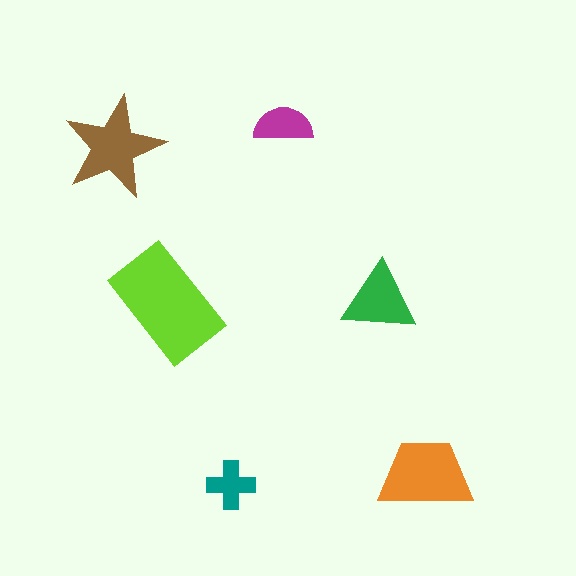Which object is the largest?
The lime rectangle.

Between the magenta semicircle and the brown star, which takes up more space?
The brown star.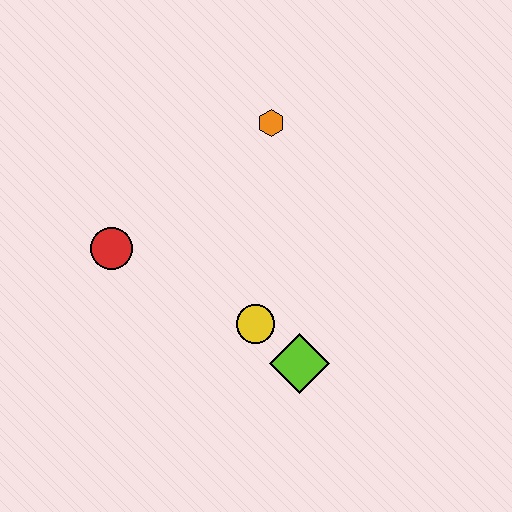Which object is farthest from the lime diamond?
The orange hexagon is farthest from the lime diamond.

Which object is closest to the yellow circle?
The lime diamond is closest to the yellow circle.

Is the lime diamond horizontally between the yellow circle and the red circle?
No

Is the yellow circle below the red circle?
Yes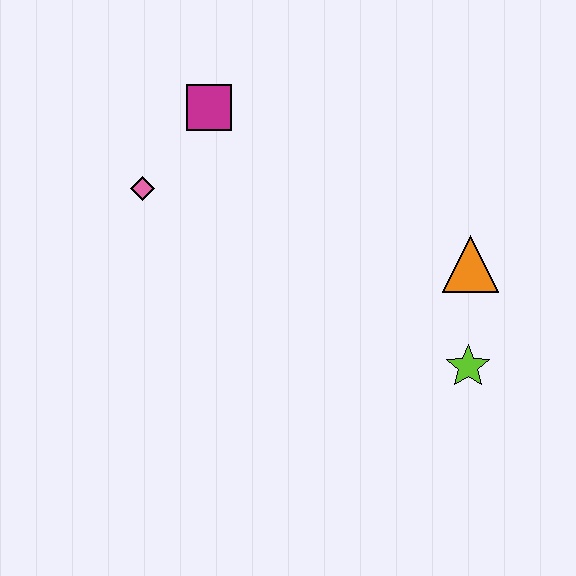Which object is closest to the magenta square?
The pink diamond is closest to the magenta square.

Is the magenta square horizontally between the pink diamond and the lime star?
Yes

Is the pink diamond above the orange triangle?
Yes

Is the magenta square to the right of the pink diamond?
Yes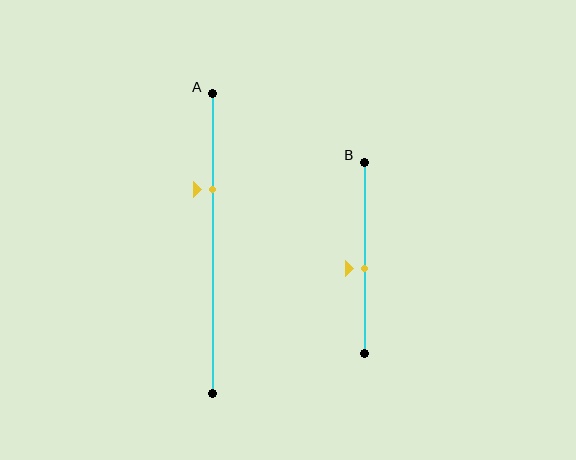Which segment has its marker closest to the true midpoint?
Segment B has its marker closest to the true midpoint.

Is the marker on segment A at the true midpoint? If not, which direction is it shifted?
No, the marker on segment A is shifted upward by about 18% of the segment length.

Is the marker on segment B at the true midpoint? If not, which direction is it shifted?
No, the marker on segment B is shifted downward by about 5% of the segment length.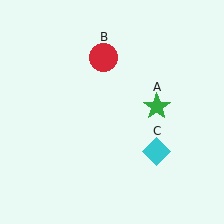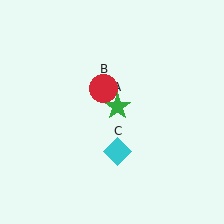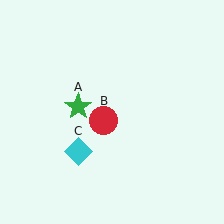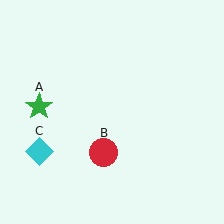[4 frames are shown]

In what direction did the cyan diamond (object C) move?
The cyan diamond (object C) moved left.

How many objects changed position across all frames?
3 objects changed position: green star (object A), red circle (object B), cyan diamond (object C).